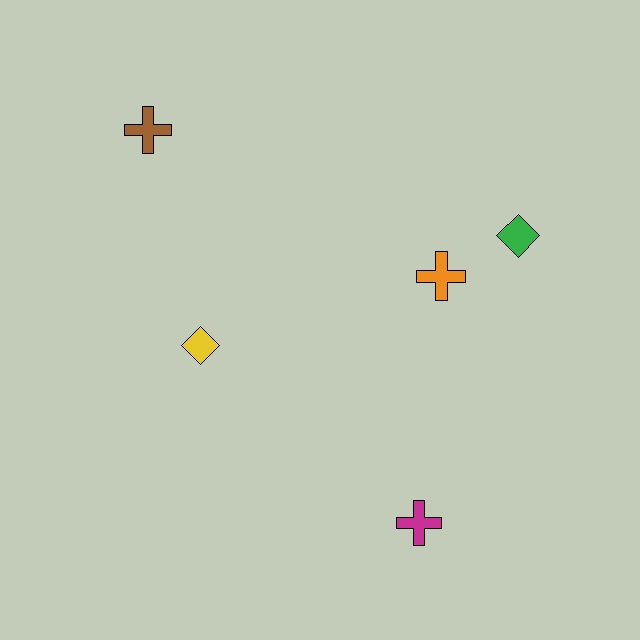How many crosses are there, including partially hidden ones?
There are 3 crosses.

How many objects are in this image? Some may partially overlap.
There are 5 objects.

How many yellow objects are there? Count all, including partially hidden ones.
There is 1 yellow object.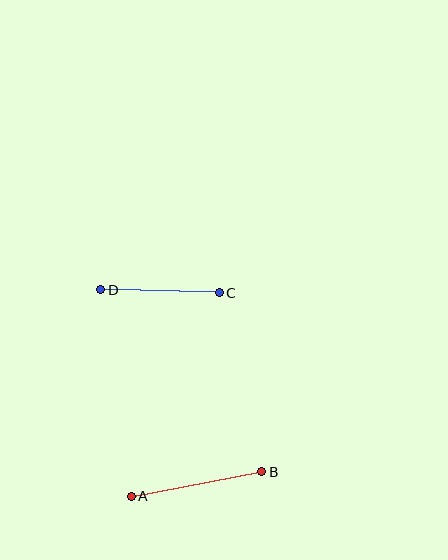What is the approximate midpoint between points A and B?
The midpoint is at approximately (197, 484) pixels.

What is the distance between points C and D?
The distance is approximately 119 pixels.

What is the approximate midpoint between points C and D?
The midpoint is at approximately (160, 291) pixels.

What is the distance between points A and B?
The distance is approximately 133 pixels.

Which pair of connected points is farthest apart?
Points A and B are farthest apart.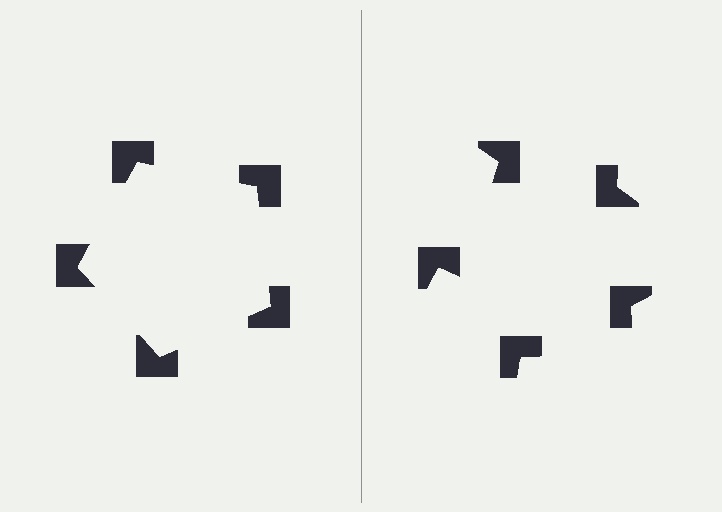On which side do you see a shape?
An illusory pentagon appears on the left side. On the right side the wedge cuts are rotated, so no coherent shape forms.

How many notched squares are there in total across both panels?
10 — 5 on each side.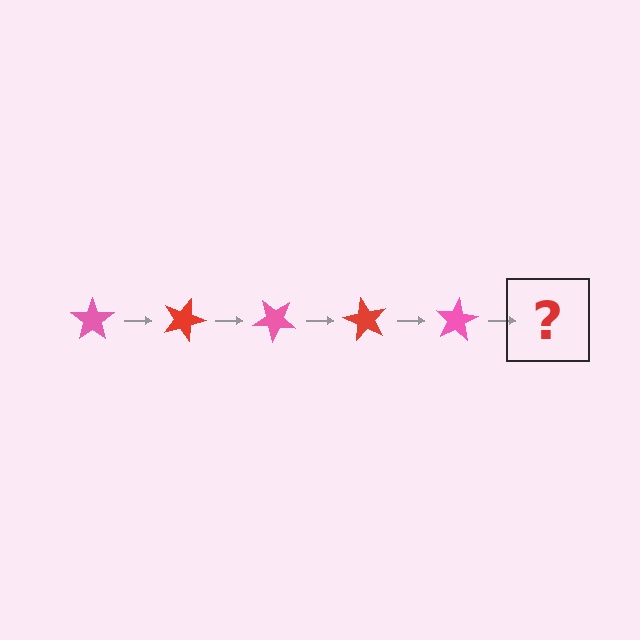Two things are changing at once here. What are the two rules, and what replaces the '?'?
The two rules are that it rotates 20 degrees each step and the color cycles through pink and red. The '?' should be a red star, rotated 100 degrees from the start.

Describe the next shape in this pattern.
It should be a red star, rotated 100 degrees from the start.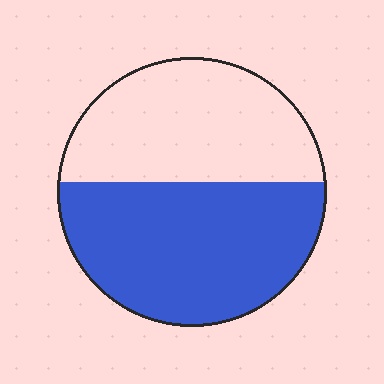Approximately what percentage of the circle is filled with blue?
Approximately 55%.